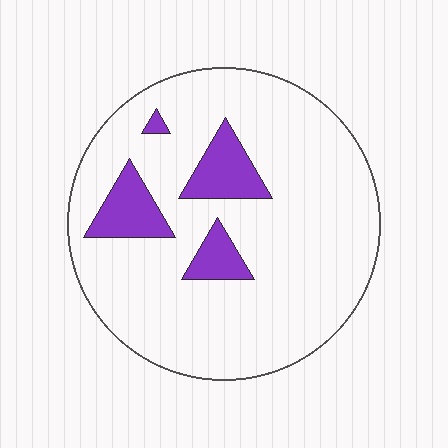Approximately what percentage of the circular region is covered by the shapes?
Approximately 15%.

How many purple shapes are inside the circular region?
4.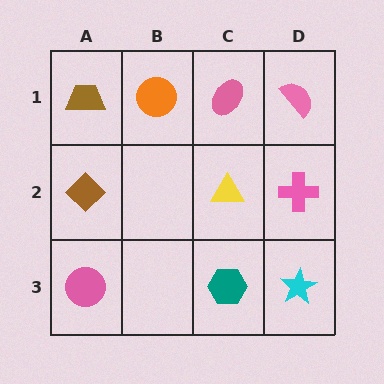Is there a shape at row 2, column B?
No, that cell is empty.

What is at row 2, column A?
A brown diamond.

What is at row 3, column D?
A cyan star.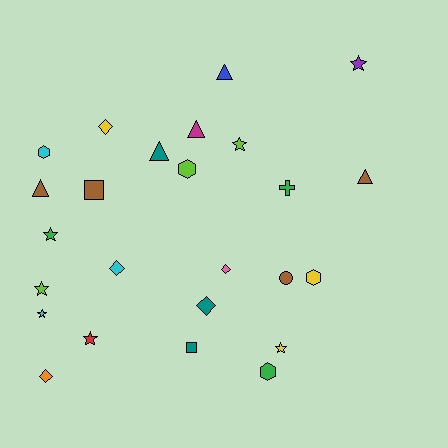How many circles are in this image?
There is 1 circle.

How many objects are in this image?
There are 25 objects.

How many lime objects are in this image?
There are 3 lime objects.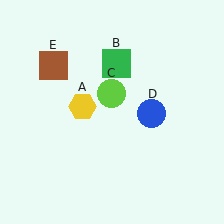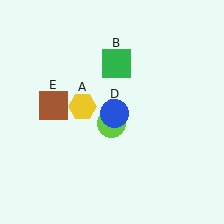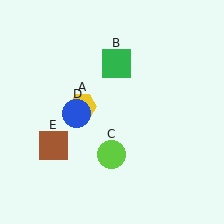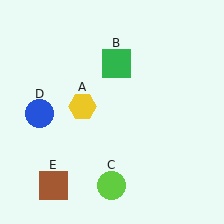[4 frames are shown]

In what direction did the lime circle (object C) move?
The lime circle (object C) moved down.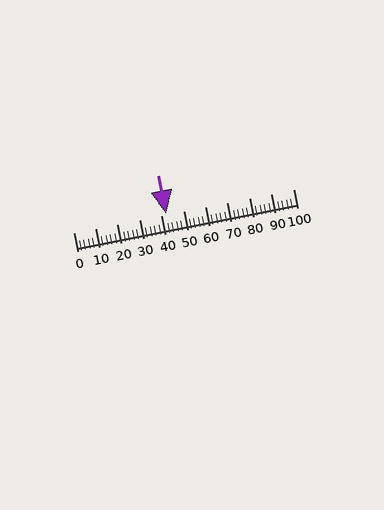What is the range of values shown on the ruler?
The ruler shows values from 0 to 100.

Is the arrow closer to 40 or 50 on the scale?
The arrow is closer to 40.